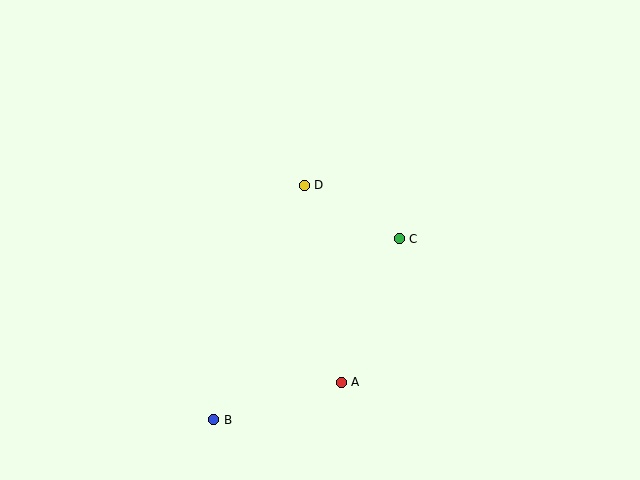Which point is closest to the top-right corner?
Point C is closest to the top-right corner.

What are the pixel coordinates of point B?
Point B is at (214, 420).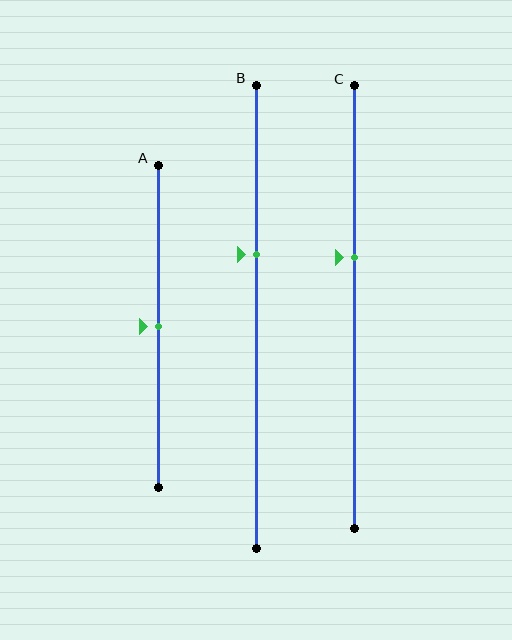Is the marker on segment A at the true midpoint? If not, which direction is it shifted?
Yes, the marker on segment A is at the true midpoint.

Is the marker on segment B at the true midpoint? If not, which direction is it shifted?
No, the marker on segment B is shifted upward by about 14% of the segment length.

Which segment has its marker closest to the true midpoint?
Segment A has its marker closest to the true midpoint.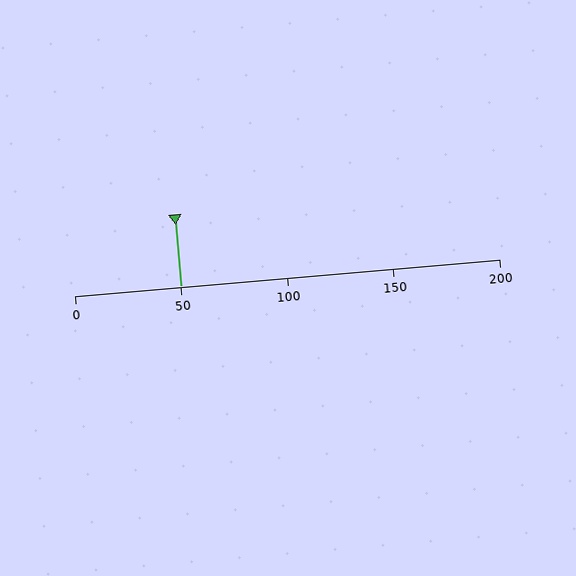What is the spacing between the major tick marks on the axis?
The major ticks are spaced 50 apart.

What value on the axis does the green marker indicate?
The marker indicates approximately 50.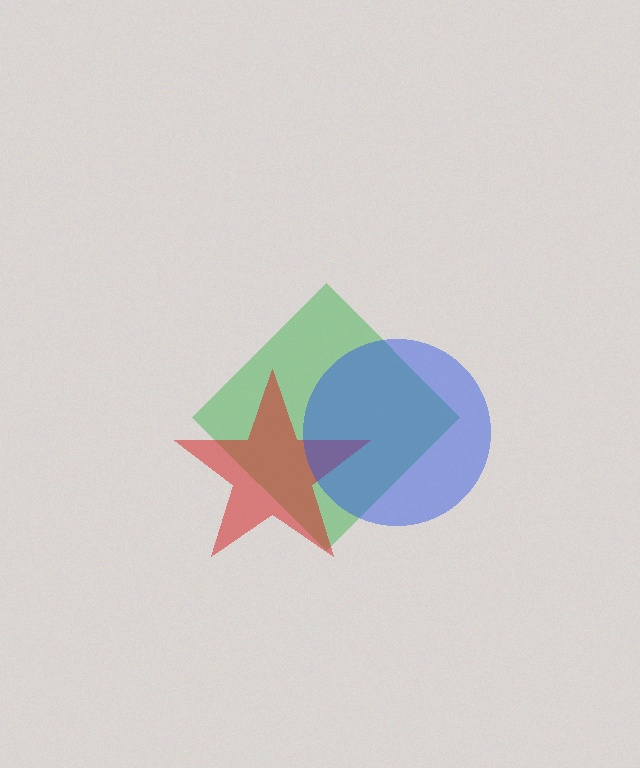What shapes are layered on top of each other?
The layered shapes are: a green diamond, a red star, a blue circle.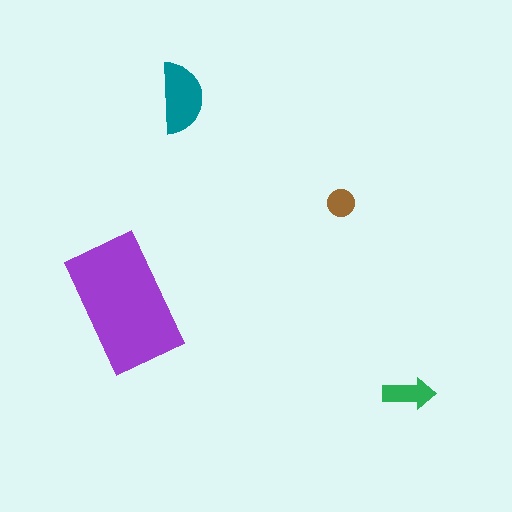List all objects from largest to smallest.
The purple rectangle, the teal semicircle, the green arrow, the brown circle.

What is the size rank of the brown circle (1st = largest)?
4th.